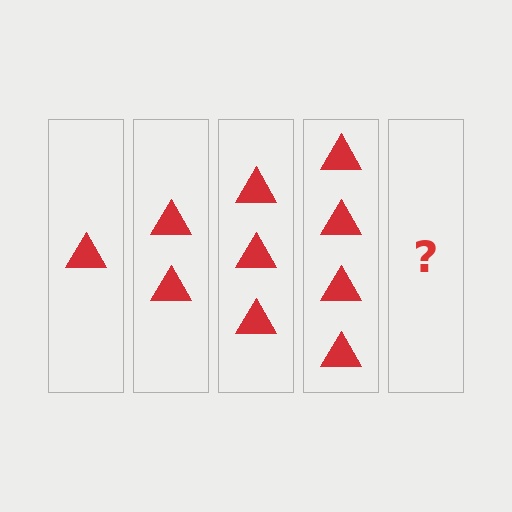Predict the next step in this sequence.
The next step is 5 triangles.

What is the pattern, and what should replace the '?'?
The pattern is that each step adds one more triangle. The '?' should be 5 triangles.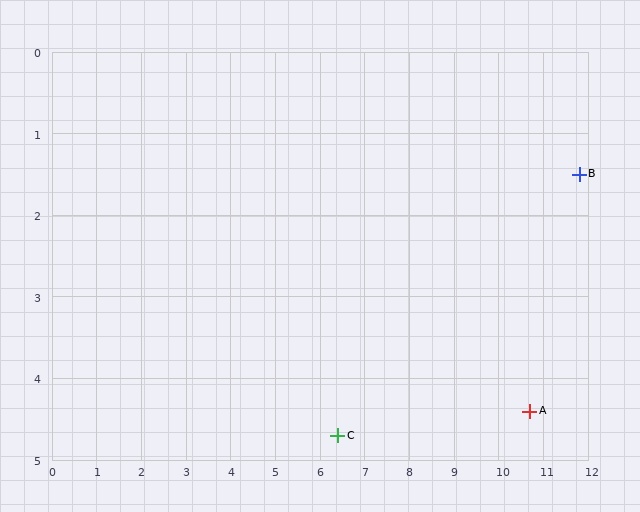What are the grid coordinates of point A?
Point A is at approximately (10.7, 4.4).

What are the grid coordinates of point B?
Point B is at approximately (11.8, 1.5).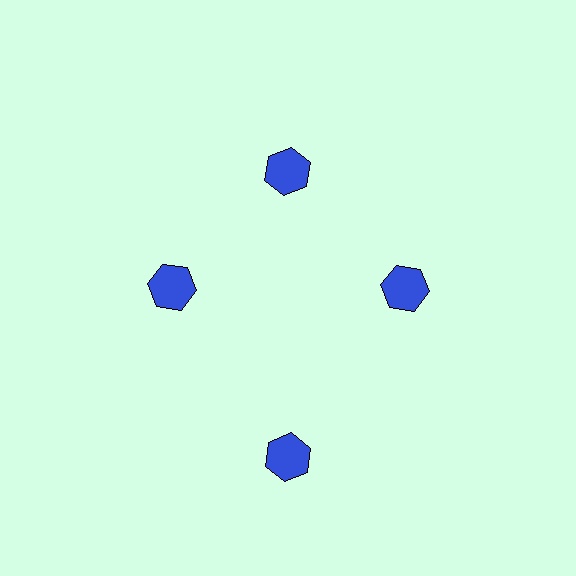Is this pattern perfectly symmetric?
No. The 4 blue hexagons are arranged in a ring, but one element near the 6 o'clock position is pushed outward from the center, breaking the 4-fold rotational symmetry.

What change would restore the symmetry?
The symmetry would be restored by moving it inward, back onto the ring so that all 4 hexagons sit at equal angles and equal distance from the center.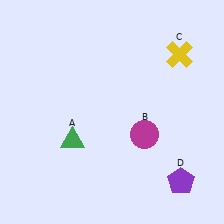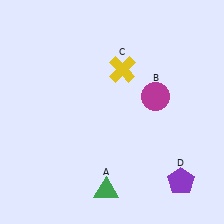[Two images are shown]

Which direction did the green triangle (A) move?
The green triangle (A) moved down.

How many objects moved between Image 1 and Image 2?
3 objects moved between the two images.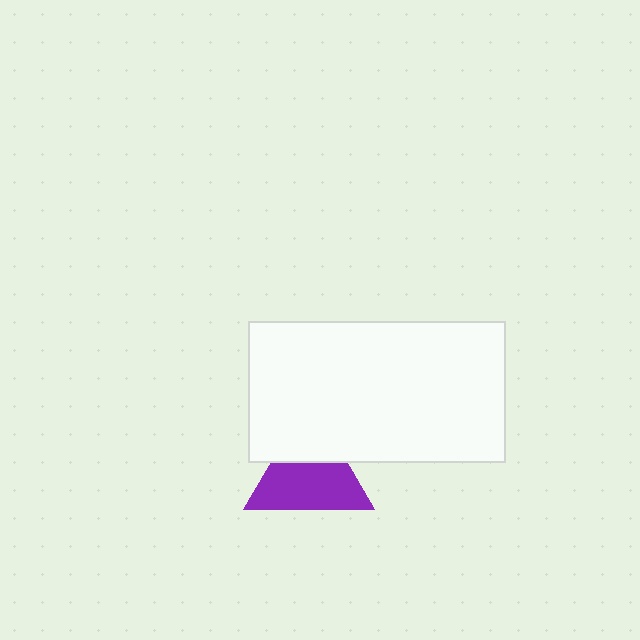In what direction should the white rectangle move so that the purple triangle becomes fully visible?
The white rectangle should move up. That is the shortest direction to clear the overlap and leave the purple triangle fully visible.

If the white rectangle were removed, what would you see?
You would see the complete purple triangle.